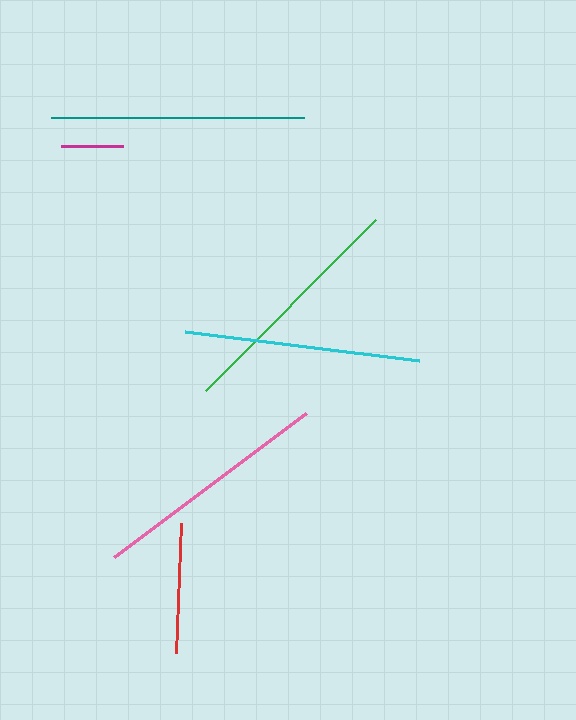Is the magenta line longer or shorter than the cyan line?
The cyan line is longer than the magenta line.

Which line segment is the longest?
The teal line is the longest at approximately 253 pixels.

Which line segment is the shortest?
The magenta line is the shortest at approximately 62 pixels.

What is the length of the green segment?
The green segment is approximately 241 pixels long.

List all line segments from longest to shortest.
From longest to shortest: teal, green, pink, cyan, red, magenta.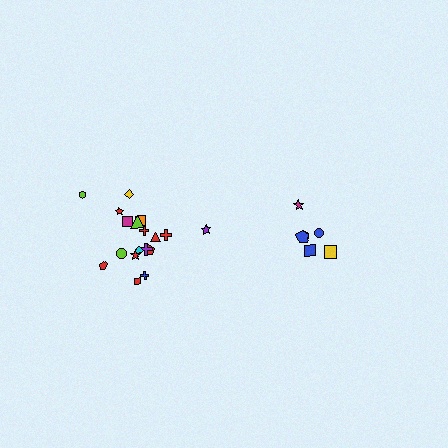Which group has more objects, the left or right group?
The left group.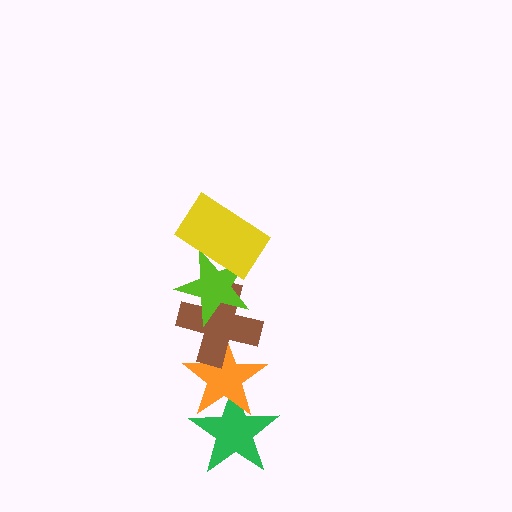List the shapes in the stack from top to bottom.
From top to bottom: the yellow rectangle, the lime star, the brown cross, the orange star, the green star.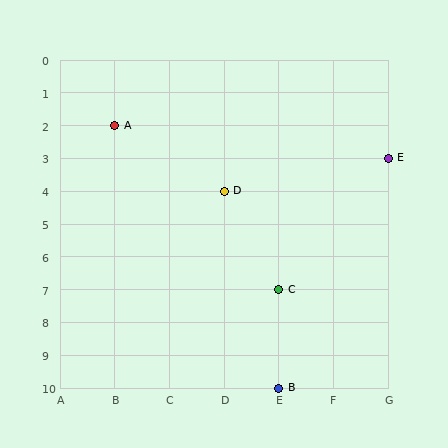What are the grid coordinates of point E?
Point E is at grid coordinates (G, 3).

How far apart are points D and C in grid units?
Points D and C are 1 column and 3 rows apart (about 3.2 grid units diagonally).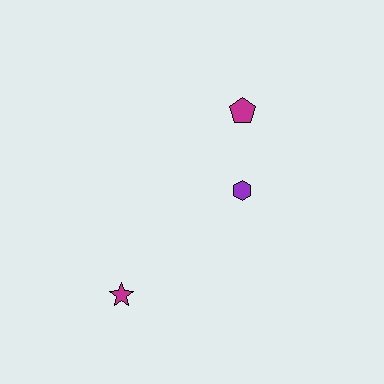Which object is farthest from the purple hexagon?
The magenta star is farthest from the purple hexagon.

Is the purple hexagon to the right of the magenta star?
Yes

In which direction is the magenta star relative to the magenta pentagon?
The magenta star is below the magenta pentagon.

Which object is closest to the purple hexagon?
The magenta pentagon is closest to the purple hexagon.